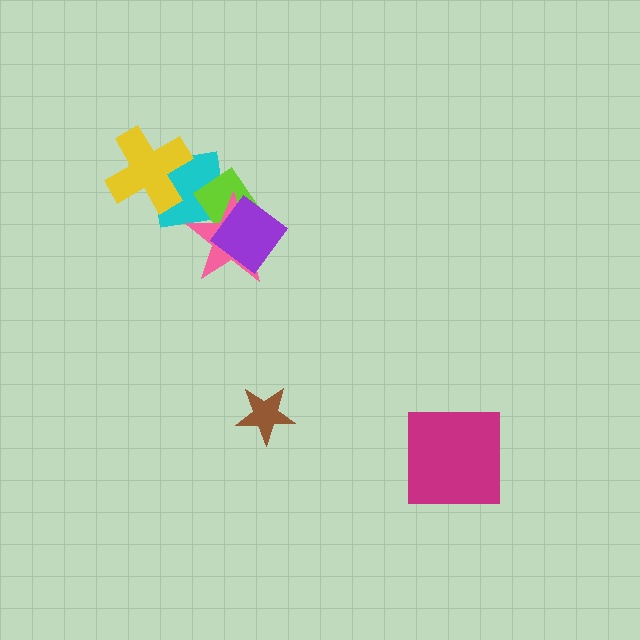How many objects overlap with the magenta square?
0 objects overlap with the magenta square.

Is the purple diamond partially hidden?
No, no other shape covers it.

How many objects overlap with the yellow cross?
1 object overlaps with the yellow cross.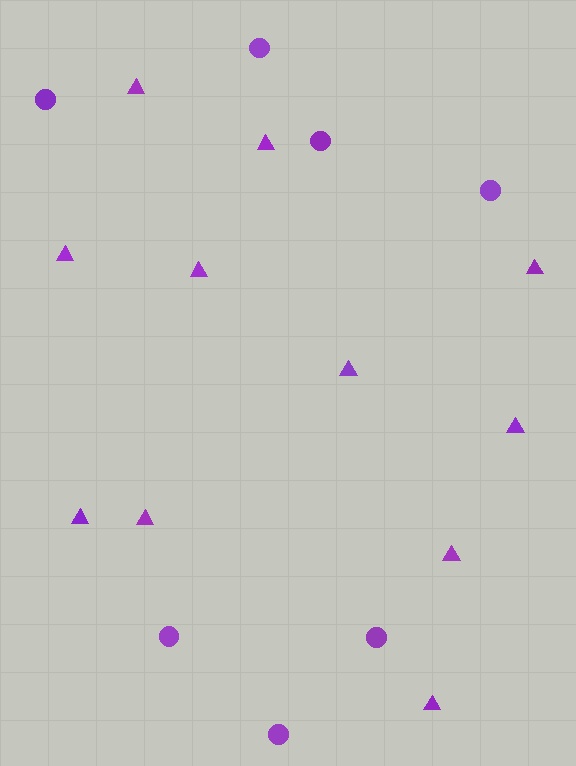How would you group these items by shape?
There are 2 groups: one group of circles (7) and one group of triangles (11).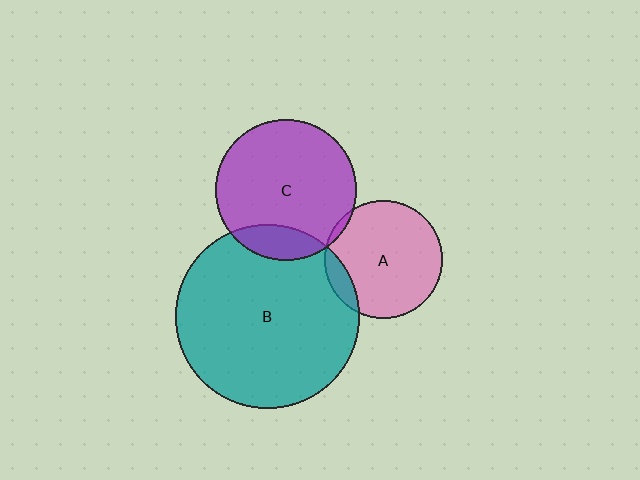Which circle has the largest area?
Circle B (teal).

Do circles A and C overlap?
Yes.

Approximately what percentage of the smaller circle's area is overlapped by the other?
Approximately 5%.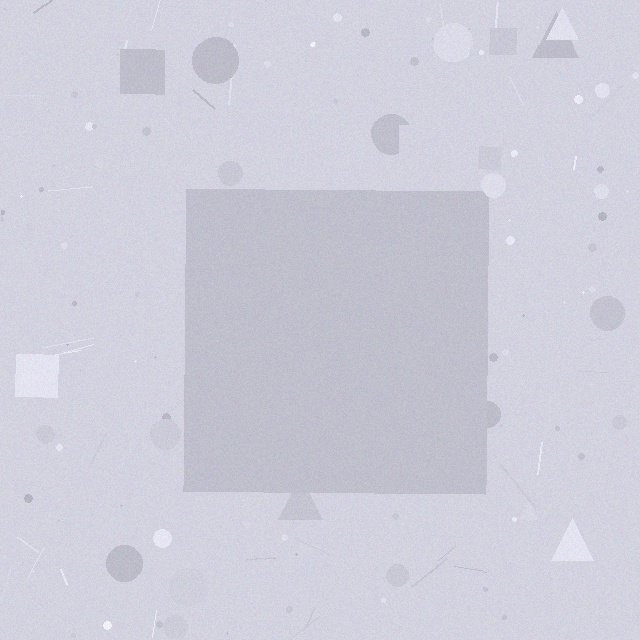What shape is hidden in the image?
A square is hidden in the image.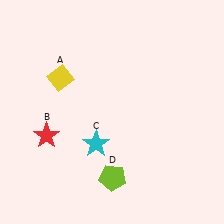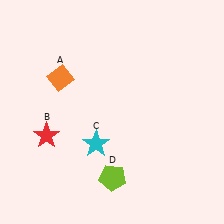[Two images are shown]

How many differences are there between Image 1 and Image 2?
There is 1 difference between the two images.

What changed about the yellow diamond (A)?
In Image 1, A is yellow. In Image 2, it changed to orange.